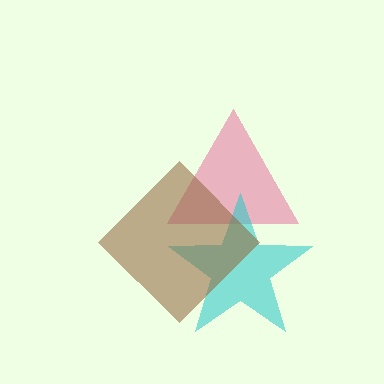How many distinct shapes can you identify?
There are 3 distinct shapes: a pink triangle, a cyan star, a brown diamond.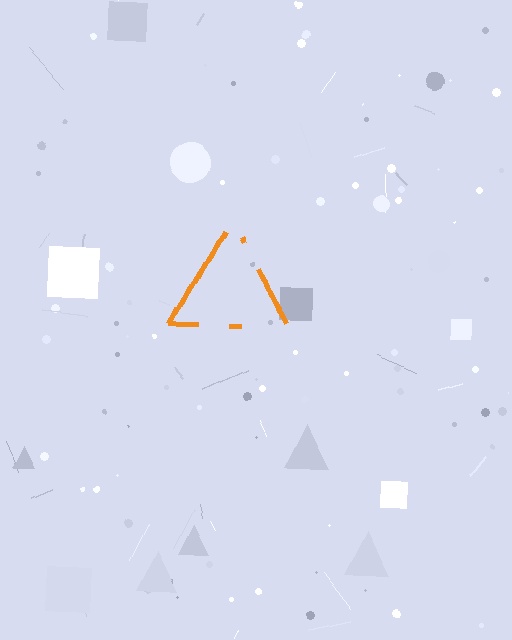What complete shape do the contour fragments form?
The contour fragments form a triangle.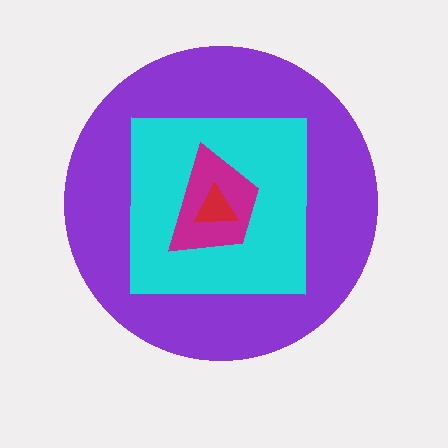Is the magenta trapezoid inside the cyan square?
Yes.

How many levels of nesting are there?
4.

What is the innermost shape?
The red triangle.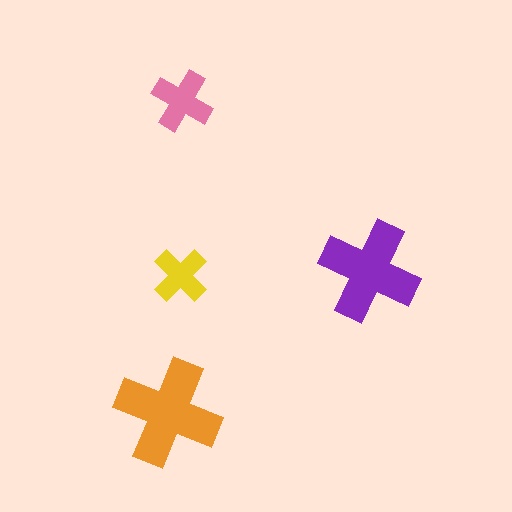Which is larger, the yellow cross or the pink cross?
The pink one.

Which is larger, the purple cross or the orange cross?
The orange one.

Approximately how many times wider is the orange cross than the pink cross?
About 1.5 times wider.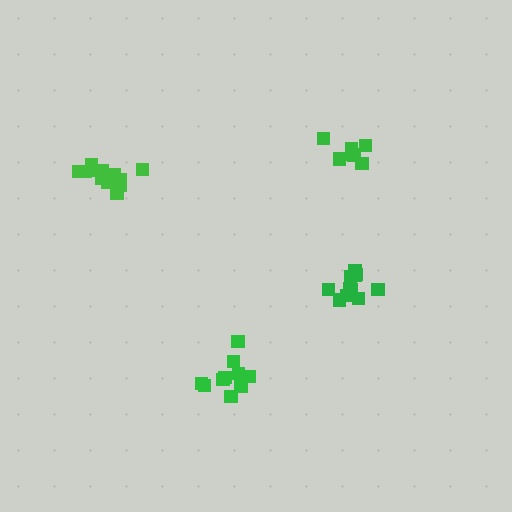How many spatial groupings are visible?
There are 4 spatial groupings.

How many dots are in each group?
Group 1: 7 dots, Group 2: 10 dots, Group 3: 12 dots, Group 4: 12 dots (41 total).